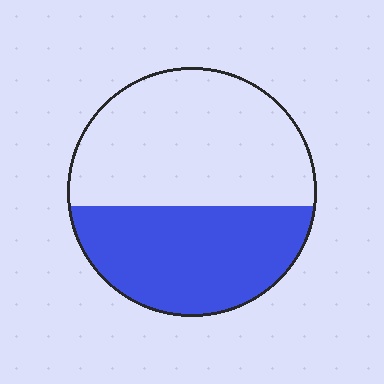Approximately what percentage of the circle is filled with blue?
Approximately 45%.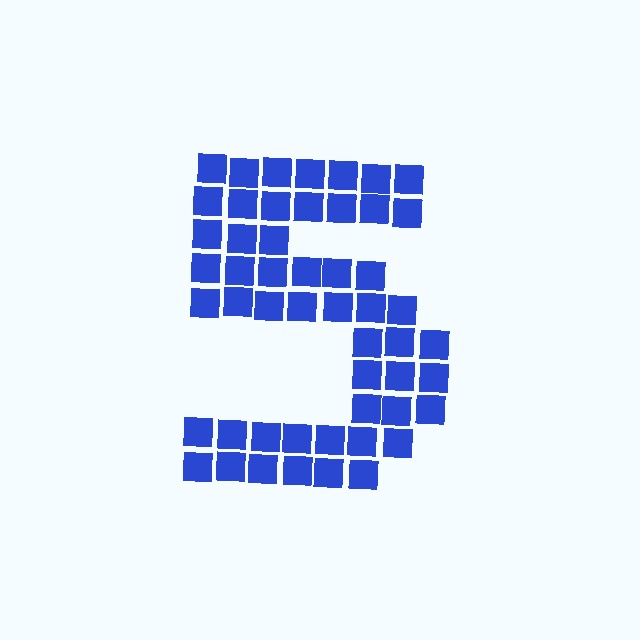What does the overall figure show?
The overall figure shows the digit 5.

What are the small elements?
The small elements are squares.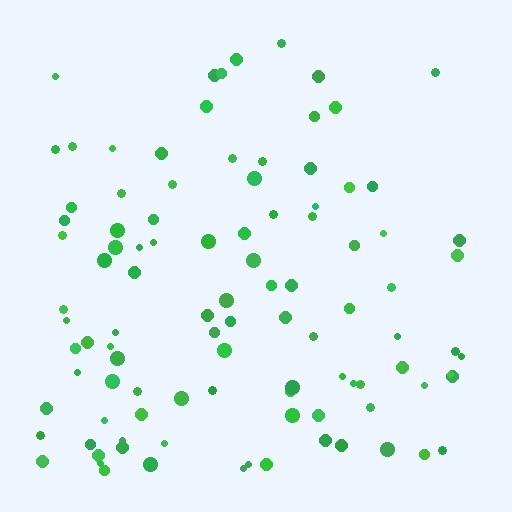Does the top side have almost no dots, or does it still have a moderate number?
Still a moderate number, just noticeably fewer than the bottom.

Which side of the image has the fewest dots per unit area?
The top.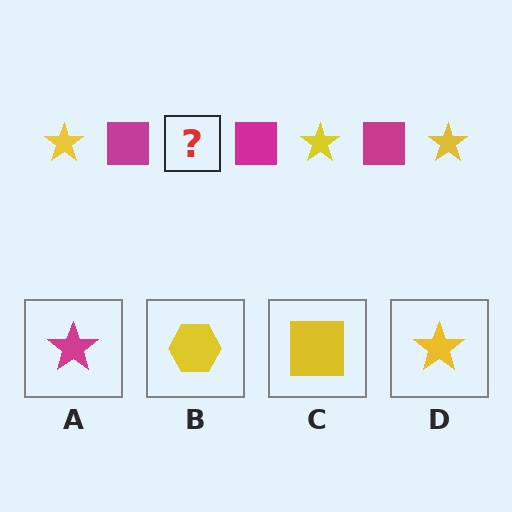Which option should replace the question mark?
Option D.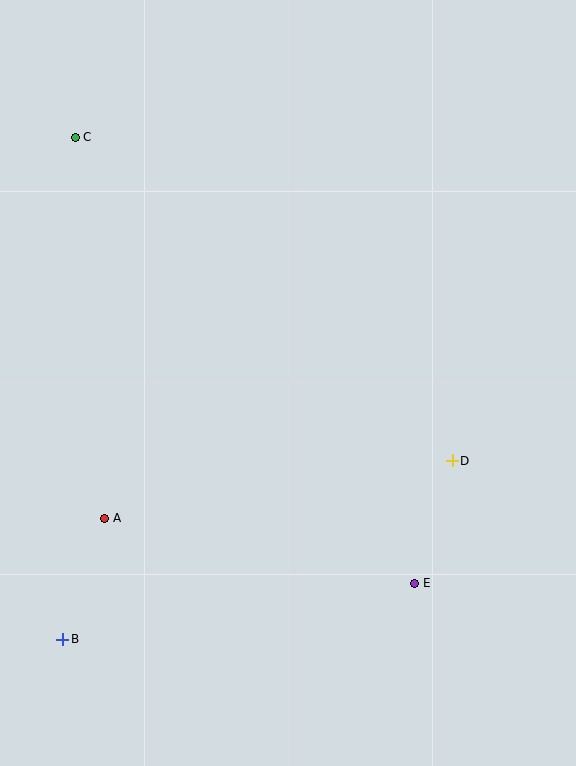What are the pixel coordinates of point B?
Point B is at (63, 639).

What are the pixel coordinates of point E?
Point E is at (415, 583).